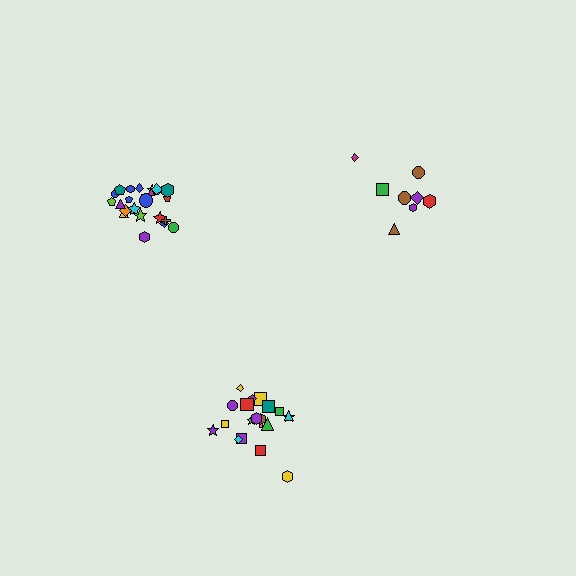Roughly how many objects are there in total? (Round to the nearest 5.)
Roughly 55 objects in total.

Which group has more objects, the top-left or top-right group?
The top-left group.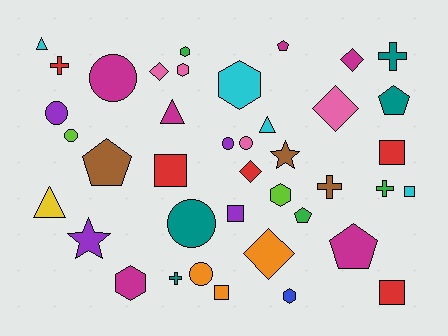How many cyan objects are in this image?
There are 4 cyan objects.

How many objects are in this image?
There are 40 objects.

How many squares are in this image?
There are 6 squares.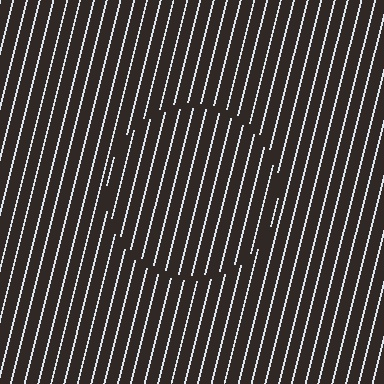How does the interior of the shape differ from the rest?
The interior of the shape contains the same grating, shifted by half a period — the contour is defined by the phase discontinuity where line-ends from the inner and outer gratings abut.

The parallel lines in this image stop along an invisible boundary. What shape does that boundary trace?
An illusory circle. The interior of the shape contains the same grating, shifted by half a period — the contour is defined by the phase discontinuity where line-ends from the inner and outer gratings abut.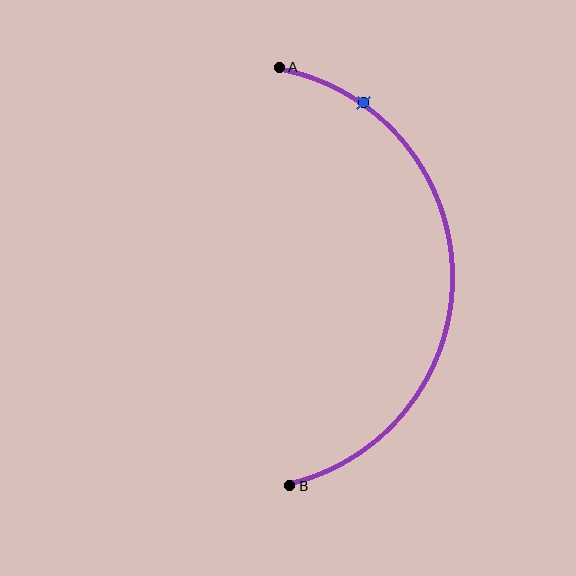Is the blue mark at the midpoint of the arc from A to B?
No. The blue mark lies on the arc but is closer to endpoint A. The arc midpoint would be at the point on the curve equidistant along the arc from both A and B.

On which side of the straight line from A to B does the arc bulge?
The arc bulges to the right of the straight line connecting A and B.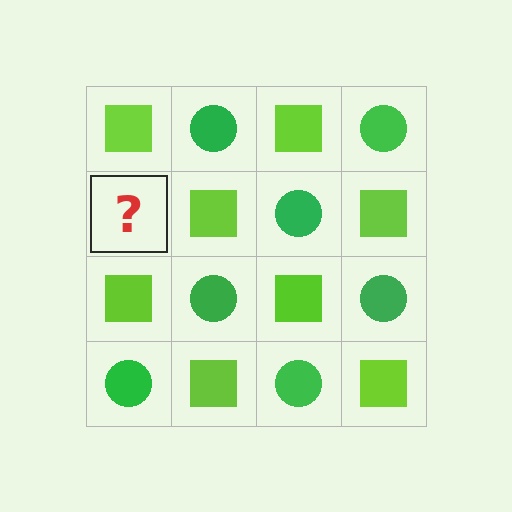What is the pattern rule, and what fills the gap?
The rule is that it alternates lime square and green circle in a checkerboard pattern. The gap should be filled with a green circle.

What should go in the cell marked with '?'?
The missing cell should contain a green circle.